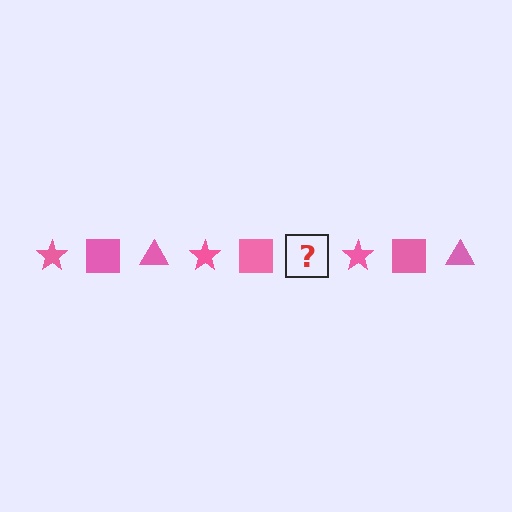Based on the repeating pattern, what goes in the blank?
The blank should be a pink triangle.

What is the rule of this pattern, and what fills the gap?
The rule is that the pattern cycles through star, square, triangle shapes in pink. The gap should be filled with a pink triangle.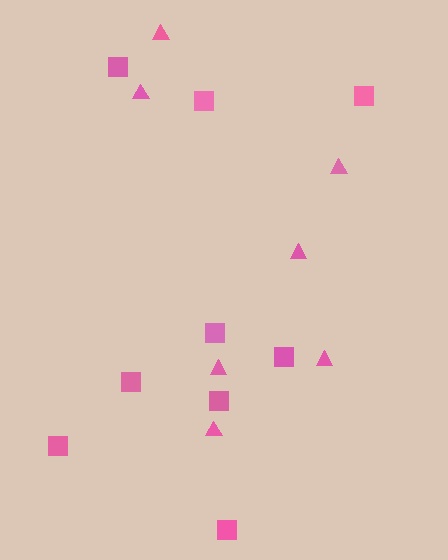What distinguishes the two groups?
There are 2 groups: one group of triangles (7) and one group of squares (9).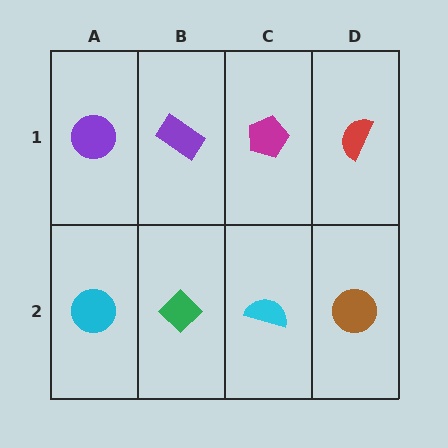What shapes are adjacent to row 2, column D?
A red semicircle (row 1, column D), a cyan semicircle (row 2, column C).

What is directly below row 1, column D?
A brown circle.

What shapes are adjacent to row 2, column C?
A magenta pentagon (row 1, column C), a green diamond (row 2, column B), a brown circle (row 2, column D).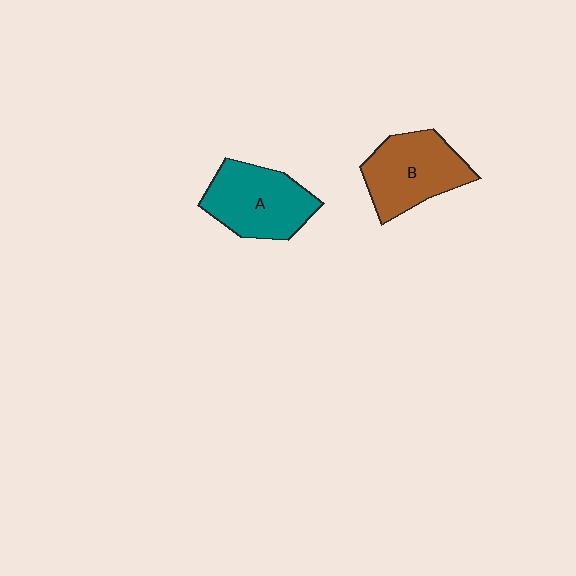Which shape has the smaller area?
Shape B (brown).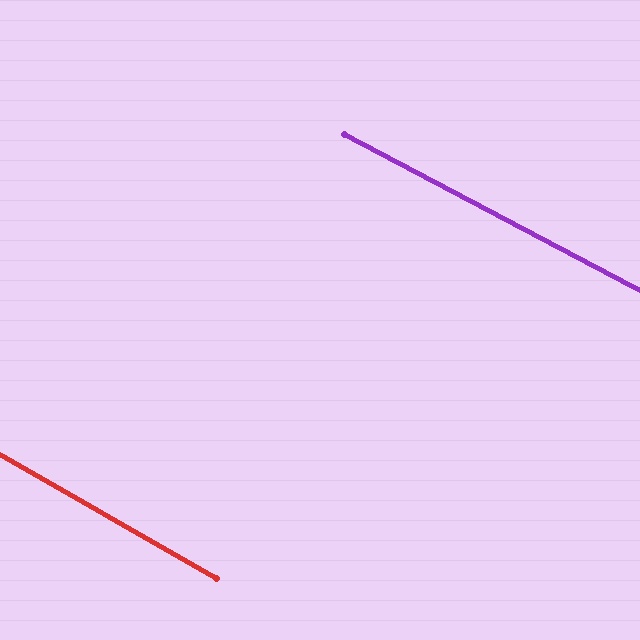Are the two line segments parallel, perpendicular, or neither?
Parallel — their directions differ by only 1.9°.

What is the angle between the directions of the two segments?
Approximately 2 degrees.